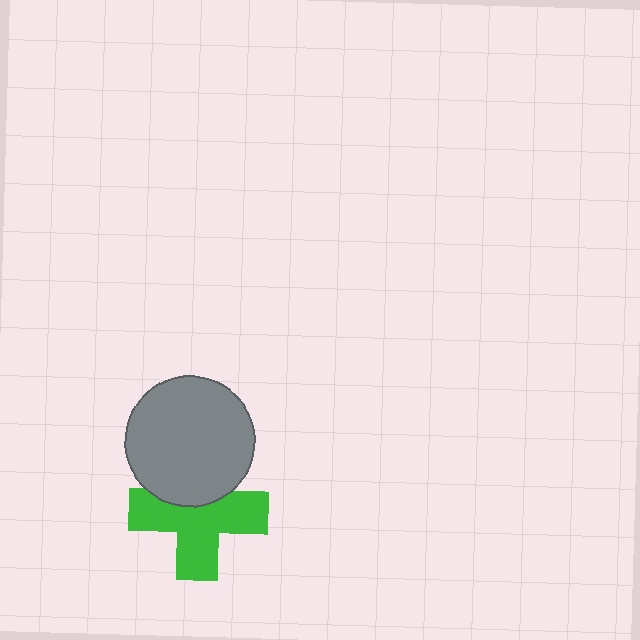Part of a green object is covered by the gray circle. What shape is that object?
It is a cross.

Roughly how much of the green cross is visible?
Most of it is visible (roughly 69%).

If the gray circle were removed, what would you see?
You would see the complete green cross.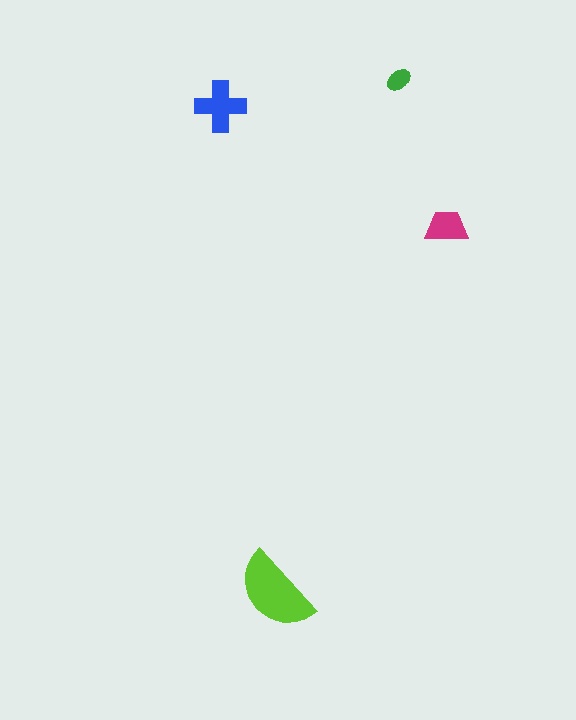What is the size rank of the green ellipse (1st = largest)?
4th.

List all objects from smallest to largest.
The green ellipse, the magenta trapezoid, the blue cross, the lime semicircle.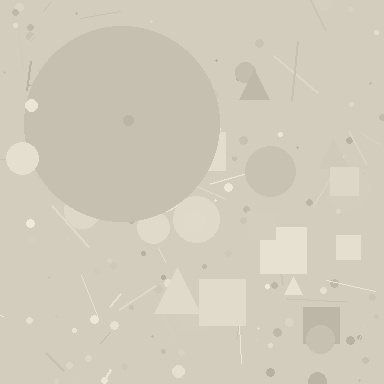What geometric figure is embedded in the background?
A circle is embedded in the background.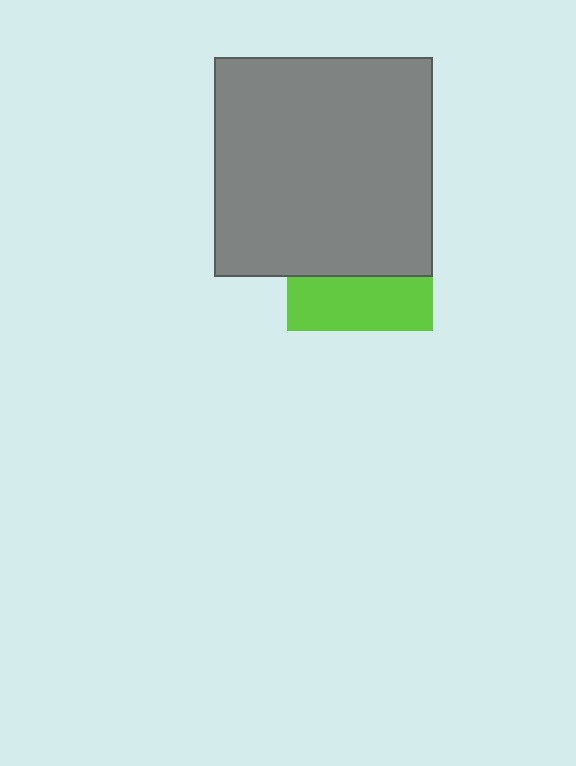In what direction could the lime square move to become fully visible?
The lime square could move down. That would shift it out from behind the gray square entirely.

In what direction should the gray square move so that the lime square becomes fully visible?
The gray square should move up. That is the shortest direction to clear the overlap and leave the lime square fully visible.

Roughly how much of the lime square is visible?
A small part of it is visible (roughly 37%).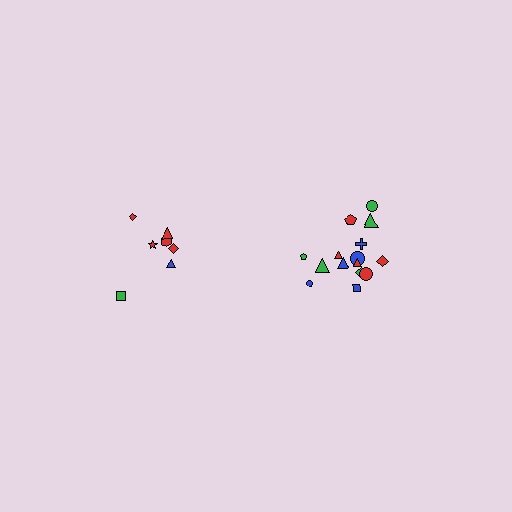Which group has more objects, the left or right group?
The right group.